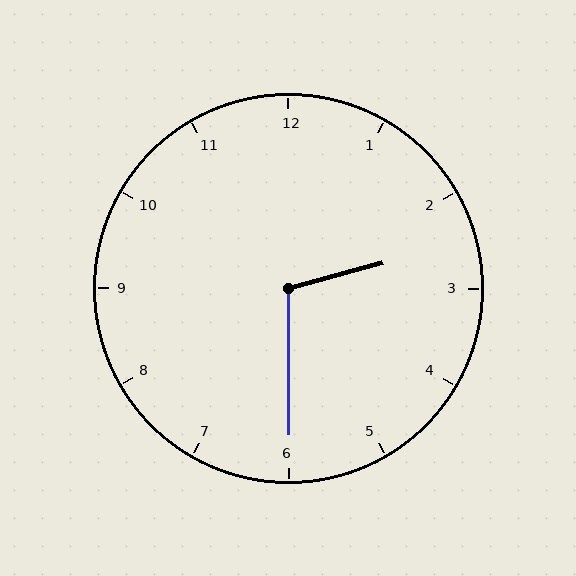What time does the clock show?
2:30.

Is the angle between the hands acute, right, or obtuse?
It is obtuse.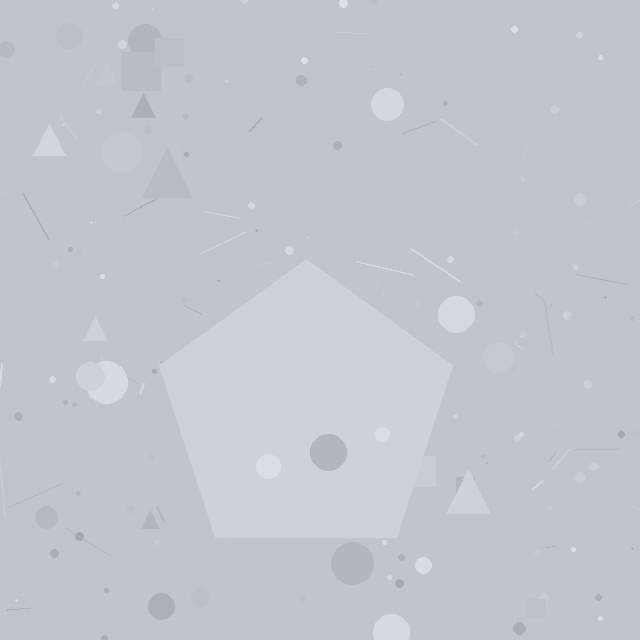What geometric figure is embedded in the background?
A pentagon is embedded in the background.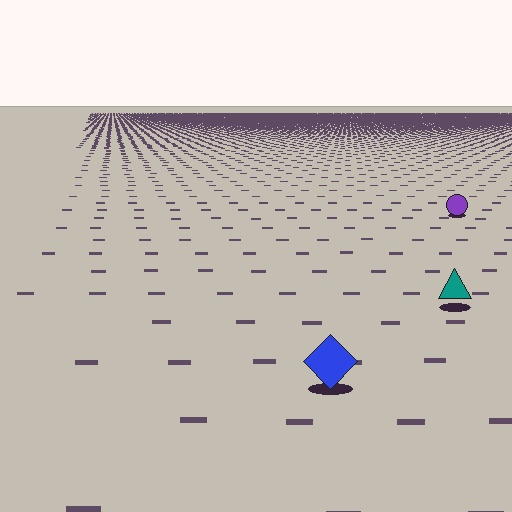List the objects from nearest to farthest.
From nearest to farthest: the blue diamond, the teal triangle, the purple circle.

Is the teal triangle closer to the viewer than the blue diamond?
No. The blue diamond is closer — you can tell from the texture gradient: the ground texture is coarser near it.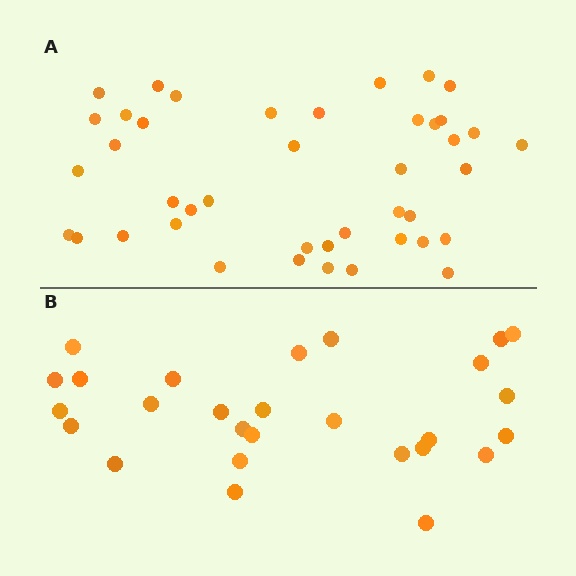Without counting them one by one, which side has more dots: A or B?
Region A (the top region) has more dots.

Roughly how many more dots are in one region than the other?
Region A has approximately 15 more dots than region B.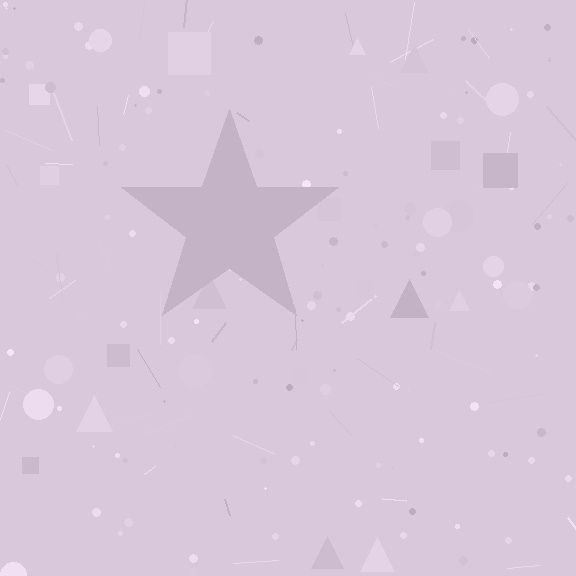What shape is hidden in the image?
A star is hidden in the image.